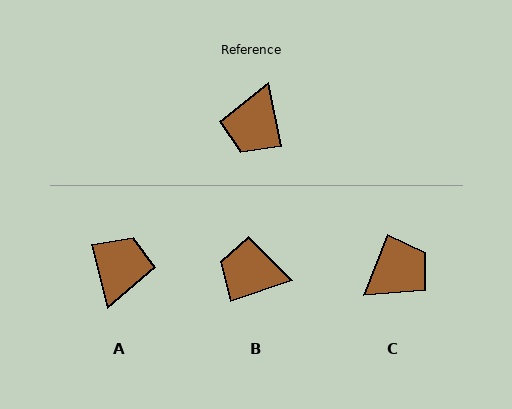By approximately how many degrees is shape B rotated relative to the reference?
Approximately 83 degrees clockwise.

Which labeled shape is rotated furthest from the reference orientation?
A, about 178 degrees away.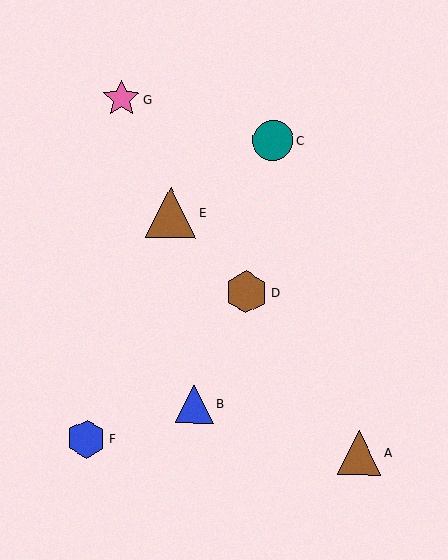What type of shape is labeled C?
Shape C is a teal circle.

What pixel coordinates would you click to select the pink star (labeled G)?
Click at (121, 99) to select the pink star G.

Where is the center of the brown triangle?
The center of the brown triangle is at (171, 212).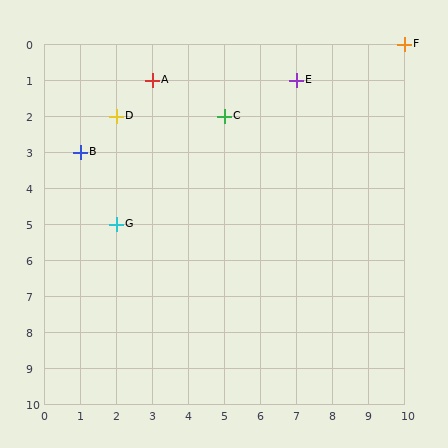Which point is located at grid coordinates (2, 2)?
Point D is at (2, 2).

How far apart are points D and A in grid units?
Points D and A are 1 column and 1 row apart (about 1.4 grid units diagonally).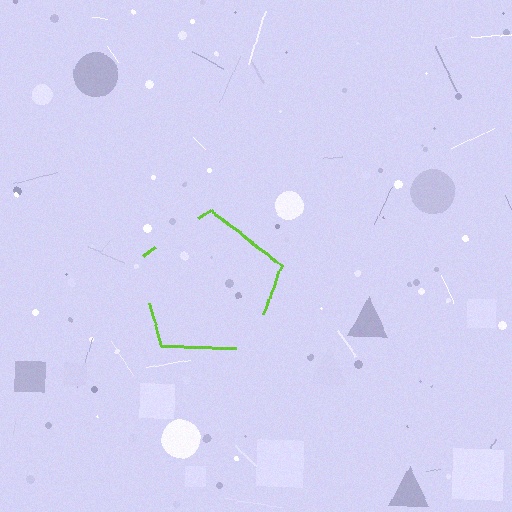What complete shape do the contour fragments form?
The contour fragments form a pentagon.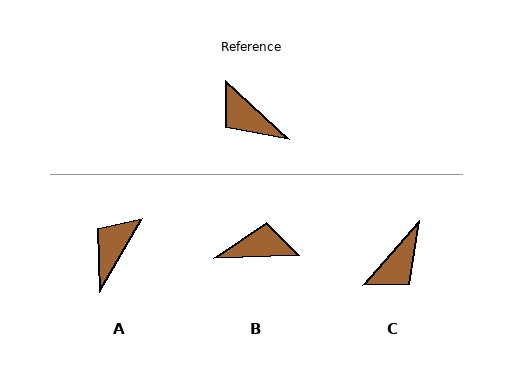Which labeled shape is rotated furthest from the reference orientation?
B, about 135 degrees away.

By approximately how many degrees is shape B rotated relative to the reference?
Approximately 135 degrees clockwise.